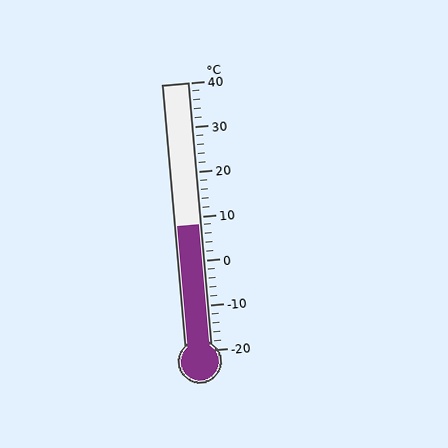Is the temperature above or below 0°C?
The temperature is above 0°C.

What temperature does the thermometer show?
The thermometer shows approximately 8°C.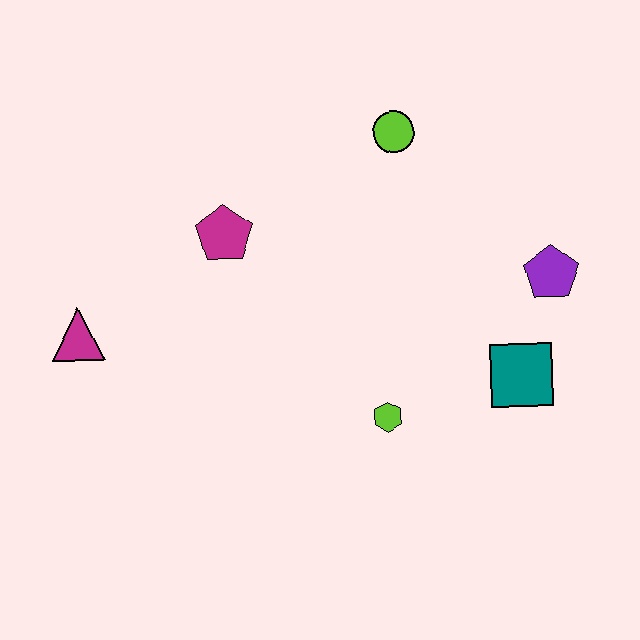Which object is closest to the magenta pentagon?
The magenta triangle is closest to the magenta pentagon.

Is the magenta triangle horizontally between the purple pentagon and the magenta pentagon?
No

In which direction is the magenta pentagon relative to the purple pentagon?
The magenta pentagon is to the left of the purple pentagon.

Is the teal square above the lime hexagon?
Yes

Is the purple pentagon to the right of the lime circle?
Yes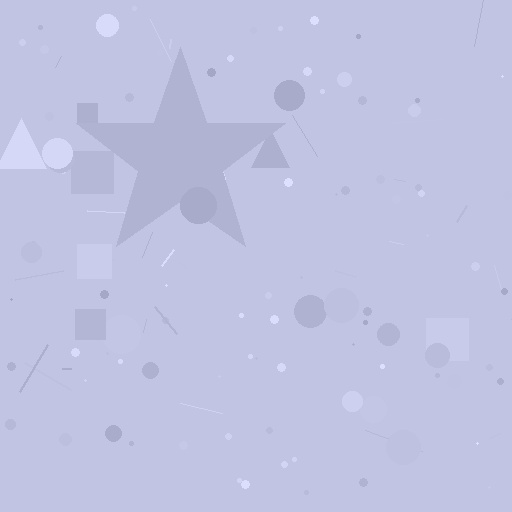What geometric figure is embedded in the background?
A star is embedded in the background.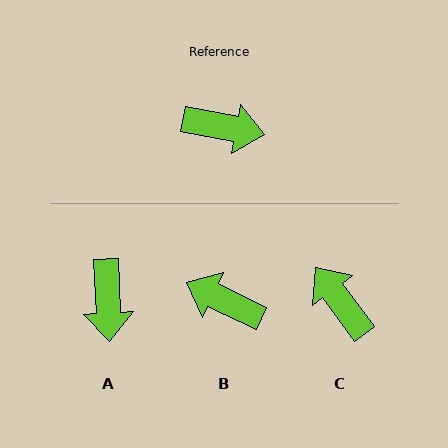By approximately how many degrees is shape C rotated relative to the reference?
Approximately 137 degrees counter-clockwise.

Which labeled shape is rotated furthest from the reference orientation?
B, about 165 degrees away.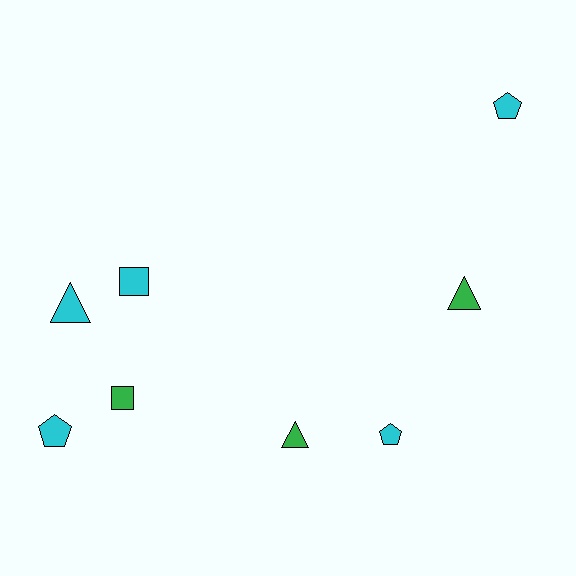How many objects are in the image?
There are 8 objects.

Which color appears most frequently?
Cyan, with 5 objects.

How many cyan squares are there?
There is 1 cyan square.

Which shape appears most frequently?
Triangle, with 3 objects.